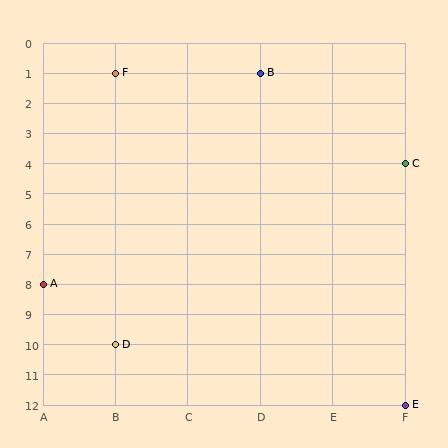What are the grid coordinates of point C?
Point C is at grid coordinates (F, 4).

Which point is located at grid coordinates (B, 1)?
Point F is at (B, 1).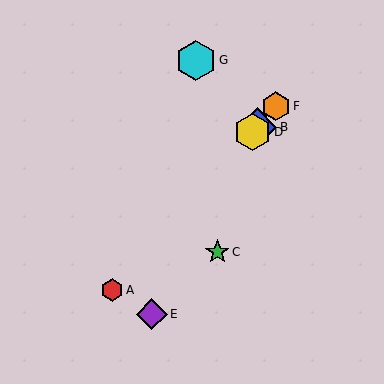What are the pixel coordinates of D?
Object D is at (253, 132).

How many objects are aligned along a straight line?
4 objects (A, B, D, F) are aligned along a straight line.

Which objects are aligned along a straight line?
Objects A, B, D, F are aligned along a straight line.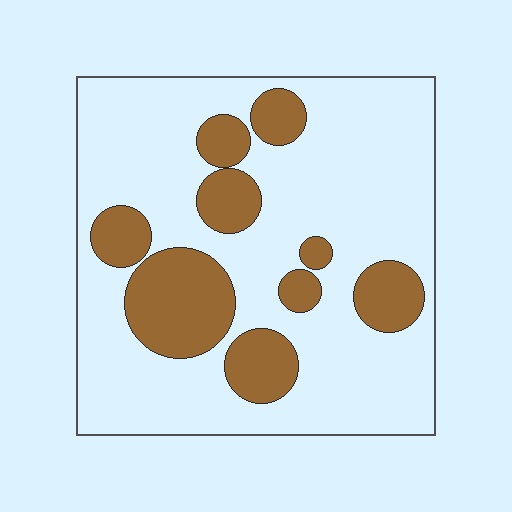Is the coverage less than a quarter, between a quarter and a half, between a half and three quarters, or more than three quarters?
Less than a quarter.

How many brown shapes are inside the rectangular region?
9.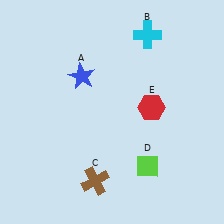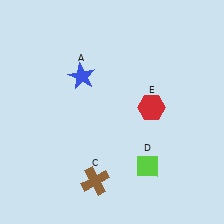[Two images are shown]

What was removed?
The cyan cross (B) was removed in Image 2.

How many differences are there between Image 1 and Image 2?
There is 1 difference between the two images.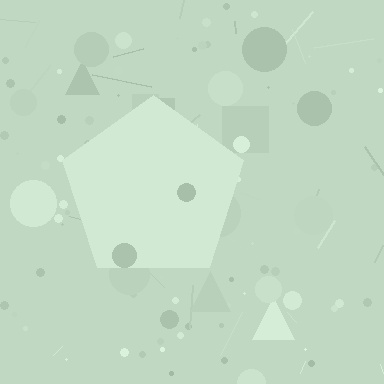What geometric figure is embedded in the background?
A pentagon is embedded in the background.